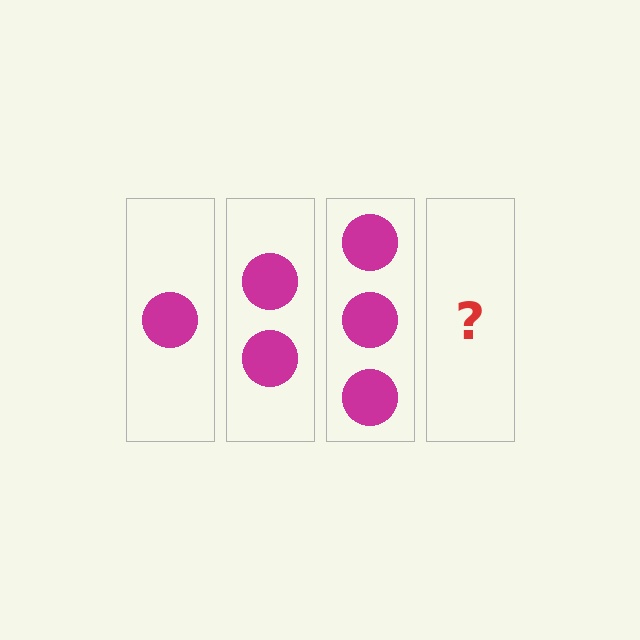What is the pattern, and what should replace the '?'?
The pattern is that each step adds one more circle. The '?' should be 4 circles.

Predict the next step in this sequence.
The next step is 4 circles.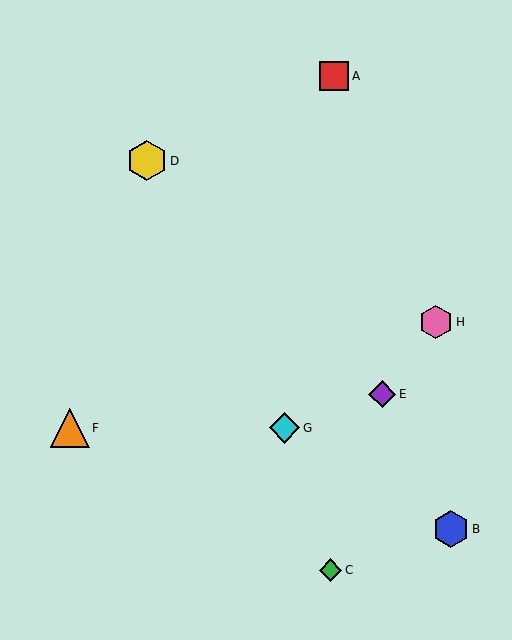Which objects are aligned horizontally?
Objects F, G are aligned horizontally.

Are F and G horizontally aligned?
Yes, both are at y≈428.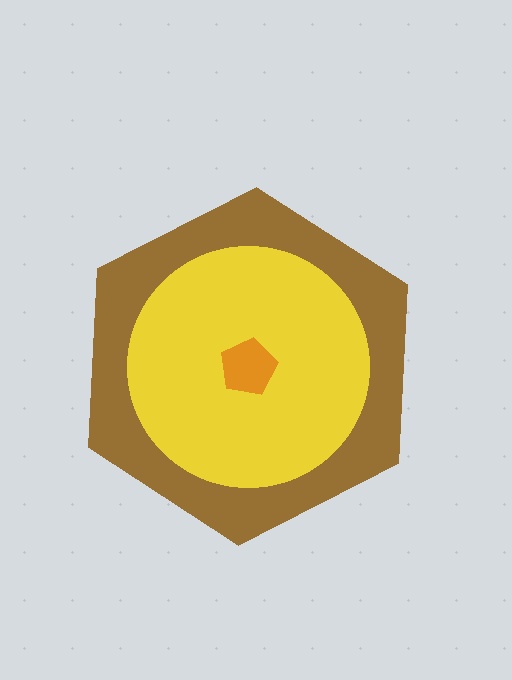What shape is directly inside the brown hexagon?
The yellow circle.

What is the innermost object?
The orange pentagon.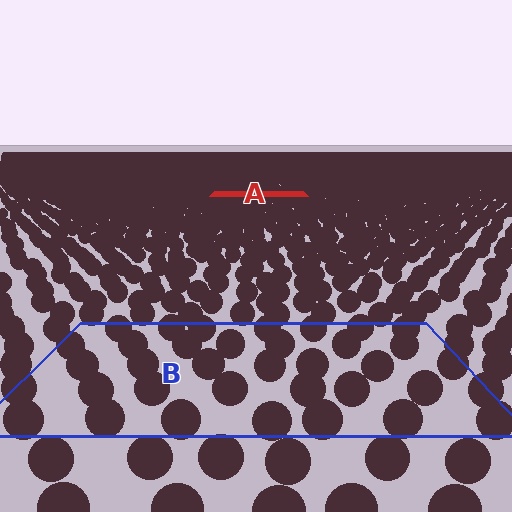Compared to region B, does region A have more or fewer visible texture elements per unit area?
Region A has more texture elements per unit area — they are packed more densely because it is farther away.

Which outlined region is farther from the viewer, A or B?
Region A is farther from the viewer — the texture elements inside it appear smaller and more densely packed.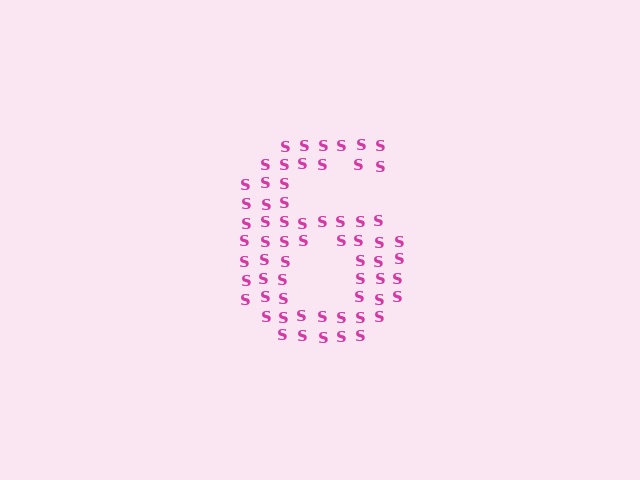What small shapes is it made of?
It is made of small letter S's.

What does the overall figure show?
The overall figure shows the digit 6.